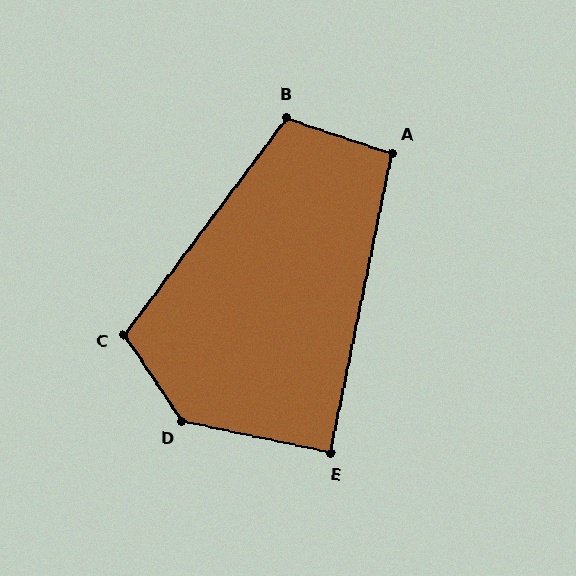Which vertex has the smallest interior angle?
E, at approximately 90 degrees.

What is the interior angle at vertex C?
Approximately 110 degrees (obtuse).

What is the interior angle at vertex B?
Approximately 108 degrees (obtuse).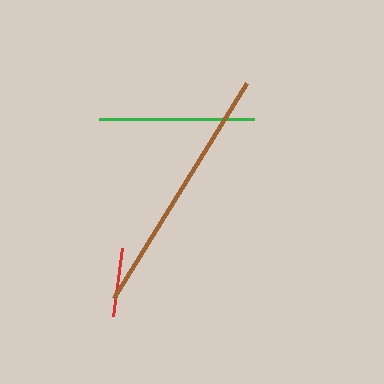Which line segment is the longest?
The brown line is the longest at approximately 253 pixels.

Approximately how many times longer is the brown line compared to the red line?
The brown line is approximately 3.7 times the length of the red line.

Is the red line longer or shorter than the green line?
The green line is longer than the red line.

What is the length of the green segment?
The green segment is approximately 155 pixels long.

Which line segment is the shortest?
The red line is the shortest at approximately 69 pixels.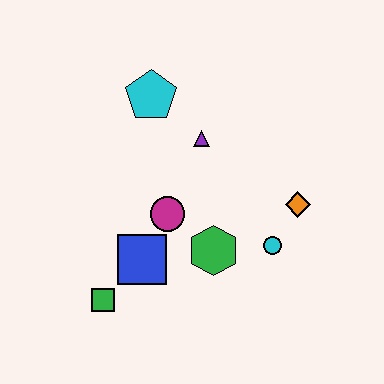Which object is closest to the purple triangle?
The cyan pentagon is closest to the purple triangle.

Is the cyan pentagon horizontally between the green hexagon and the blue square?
Yes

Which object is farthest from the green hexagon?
The cyan pentagon is farthest from the green hexagon.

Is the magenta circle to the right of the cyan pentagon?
Yes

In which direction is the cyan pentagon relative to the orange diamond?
The cyan pentagon is to the left of the orange diamond.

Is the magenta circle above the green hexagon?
Yes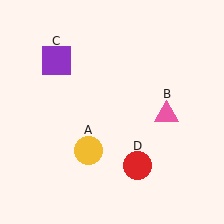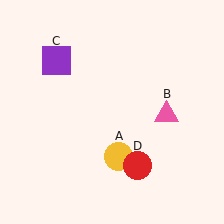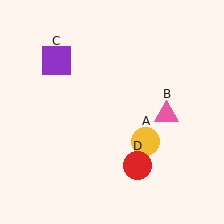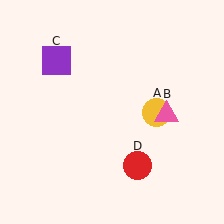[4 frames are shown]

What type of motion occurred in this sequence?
The yellow circle (object A) rotated counterclockwise around the center of the scene.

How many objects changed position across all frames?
1 object changed position: yellow circle (object A).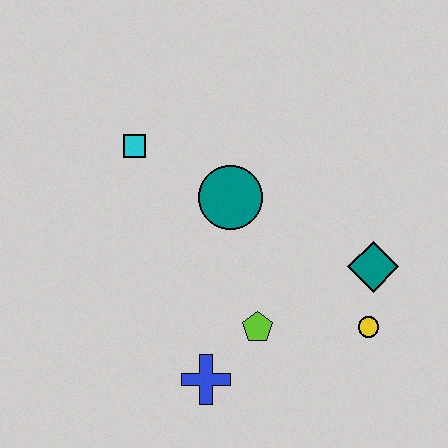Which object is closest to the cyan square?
The teal circle is closest to the cyan square.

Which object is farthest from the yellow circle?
The cyan square is farthest from the yellow circle.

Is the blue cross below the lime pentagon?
Yes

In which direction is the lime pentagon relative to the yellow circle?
The lime pentagon is to the left of the yellow circle.